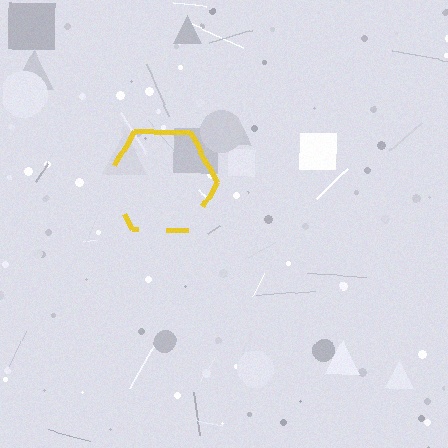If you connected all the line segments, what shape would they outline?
They would outline a hexagon.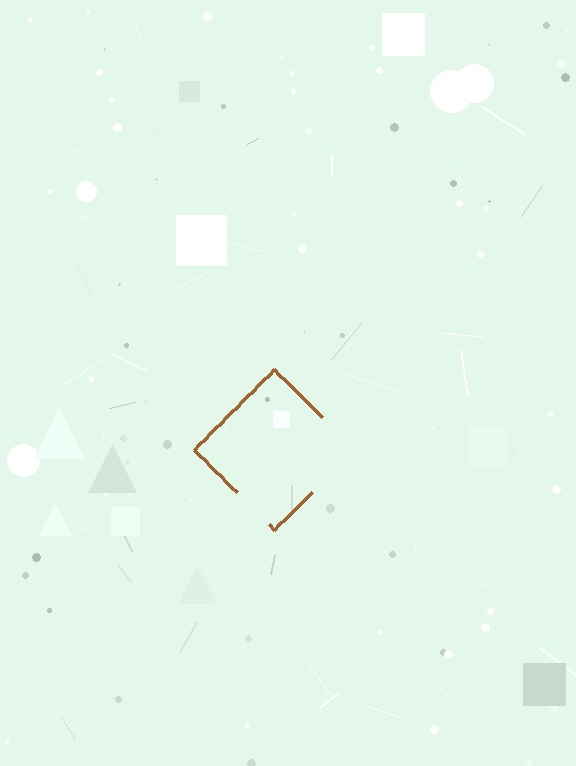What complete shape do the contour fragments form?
The contour fragments form a diamond.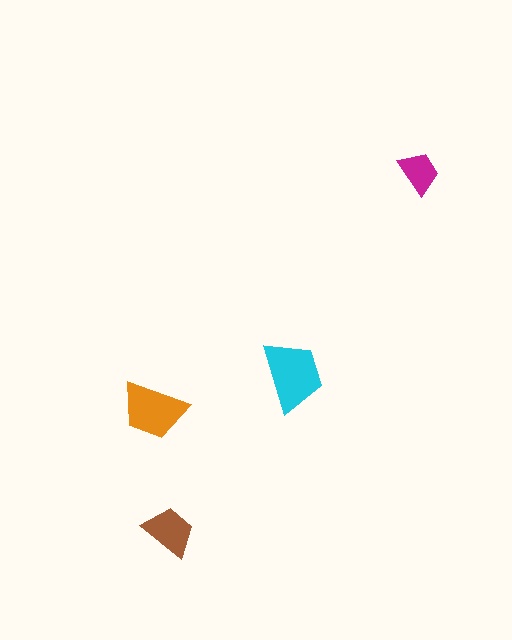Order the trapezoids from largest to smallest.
the cyan one, the orange one, the brown one, the magenta one.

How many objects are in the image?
There are 4 objects in the image.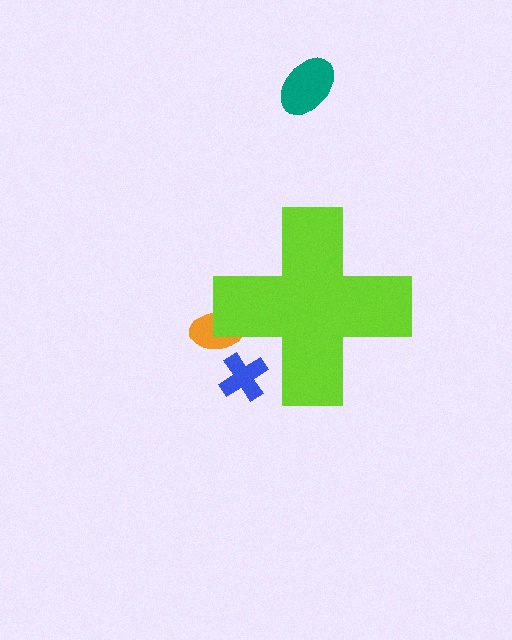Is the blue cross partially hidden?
Yes, the blue cross is partially hidden behind the lime cross.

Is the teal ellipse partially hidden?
No, the teal ellipse is fully visible.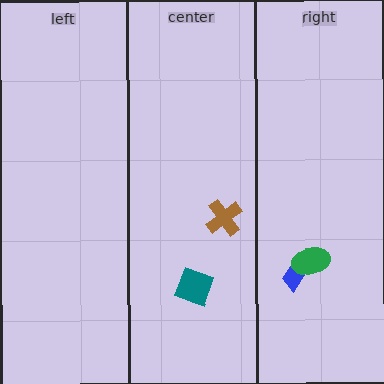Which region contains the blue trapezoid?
The right region.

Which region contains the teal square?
The center region.